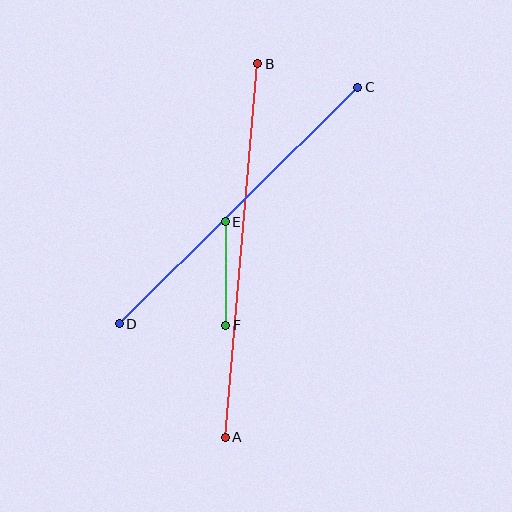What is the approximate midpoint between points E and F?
The midpoint is at approximately (225, 274) pixels.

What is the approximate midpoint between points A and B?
The midpoint is at approximately (242, 250) pixels.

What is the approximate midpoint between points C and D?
The midpoint is at approximately (239, 205) pixels.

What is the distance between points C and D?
The distance is approximately 336 pixels.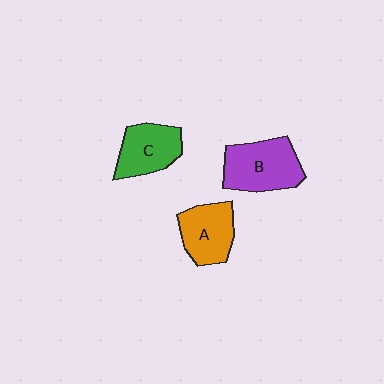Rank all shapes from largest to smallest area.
From largest to smallest: B (purple), A (orange), C (green).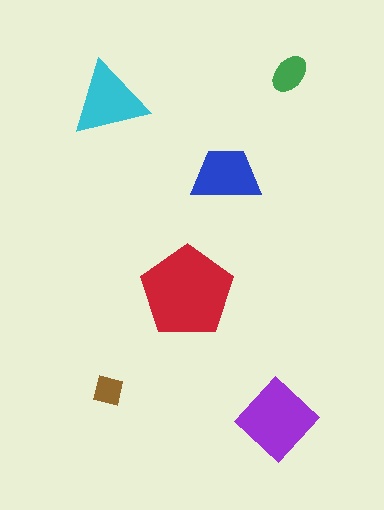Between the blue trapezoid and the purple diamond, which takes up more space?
The purple diamond.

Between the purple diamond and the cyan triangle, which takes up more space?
The purple diamond.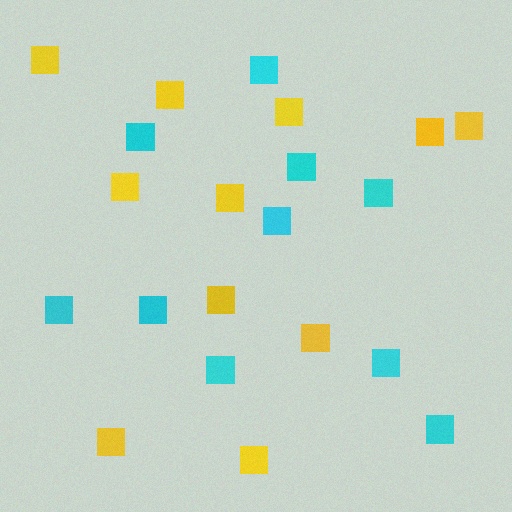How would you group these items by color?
There are 2 groups: one group of yellow squares (11) and one group of cyan squares (10).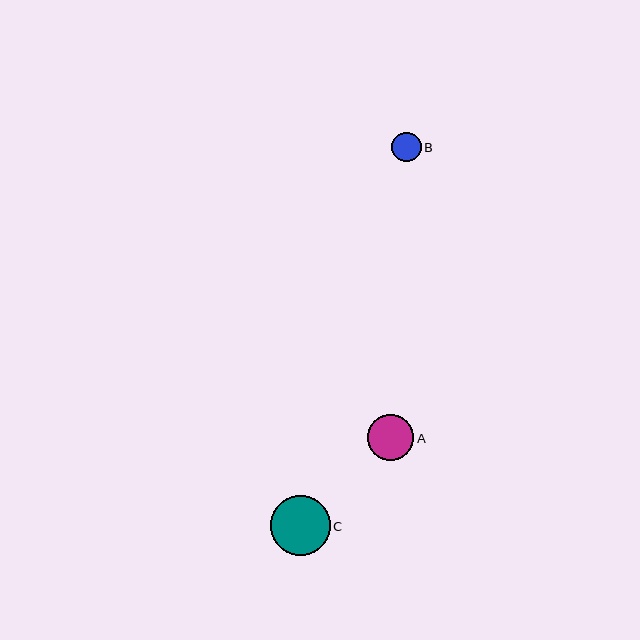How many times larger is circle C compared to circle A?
Circle C is approximately 1.3 times the size of circle A.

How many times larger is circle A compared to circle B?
Circle A is approximately 1.6 times the size of circle B.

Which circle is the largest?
Circle C is the largest with a size of approximately 60 pixels.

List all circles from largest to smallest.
From largest to smallest: C, A, B.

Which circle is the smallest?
Circle B is the smallest with a size of approximately 29 pixels.